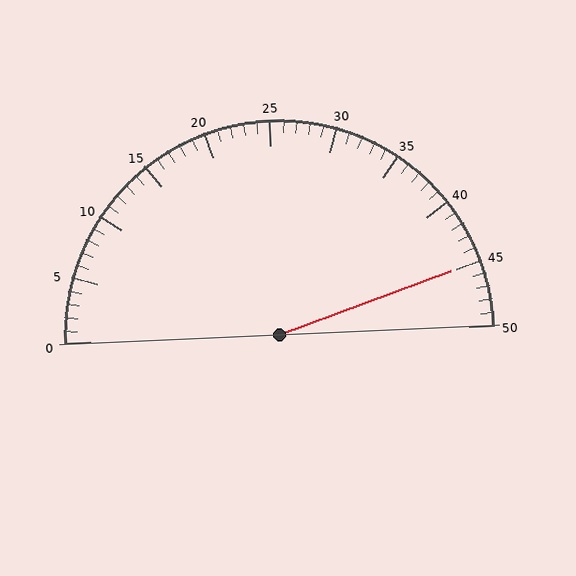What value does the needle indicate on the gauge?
The needle indicates approximately 45.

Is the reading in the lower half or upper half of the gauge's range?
The reading is in the upper half of the range (0 to 50).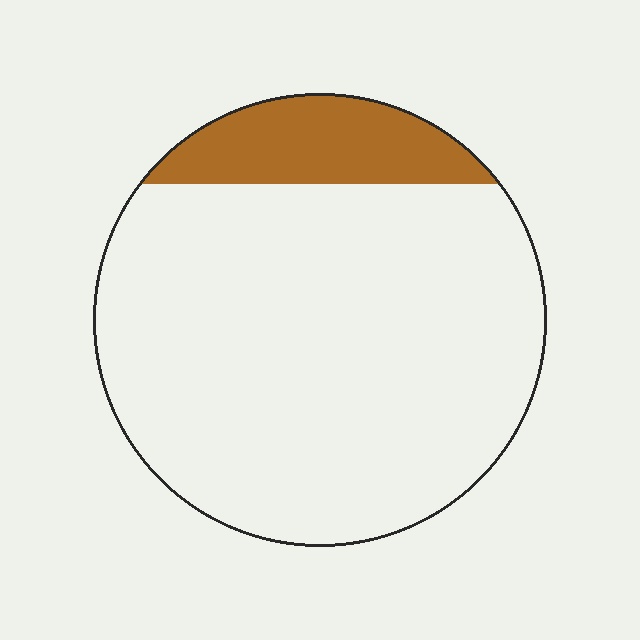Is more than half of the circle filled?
No.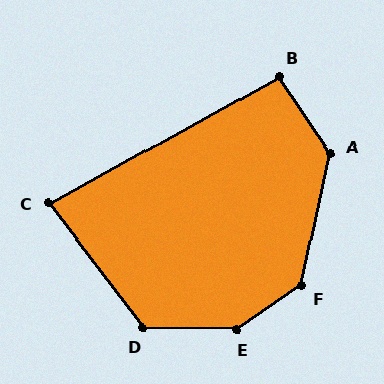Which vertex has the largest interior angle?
E, at approximately 145 degrees.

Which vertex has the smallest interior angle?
C, at approximately 82 degrees.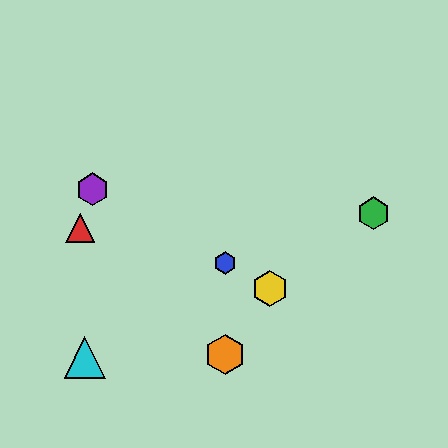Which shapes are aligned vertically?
The blue hexagon, the orange hexagon are aligned vertically.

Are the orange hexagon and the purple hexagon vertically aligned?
No, the orange hexagon is at x≈225 and the purple hexagon is at x≈92.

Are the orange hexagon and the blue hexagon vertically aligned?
Yes, both are at x≈225.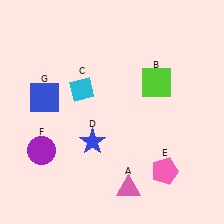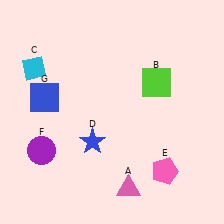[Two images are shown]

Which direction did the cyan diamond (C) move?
The cyan diamond (C) moved left.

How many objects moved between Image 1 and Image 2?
1 object moved between the two images.